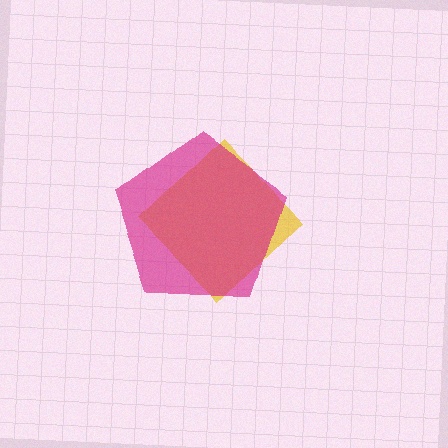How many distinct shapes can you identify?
There are 2 distinct shapes: a yellow diamond, a magenta pentagon.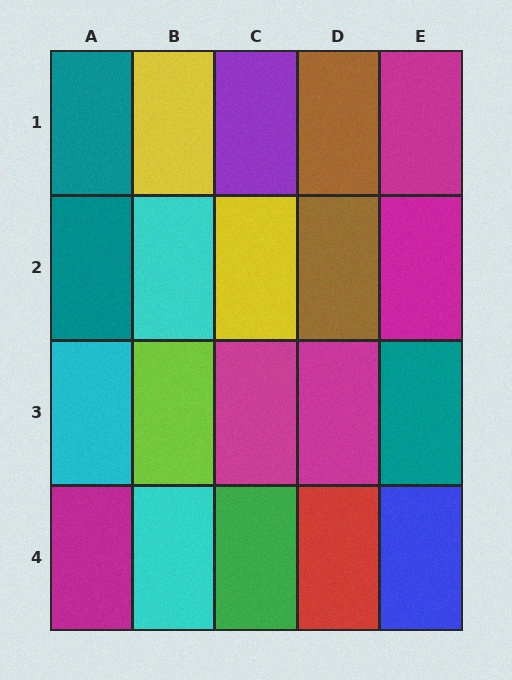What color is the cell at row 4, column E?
Blue.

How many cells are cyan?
3 cells are cyan.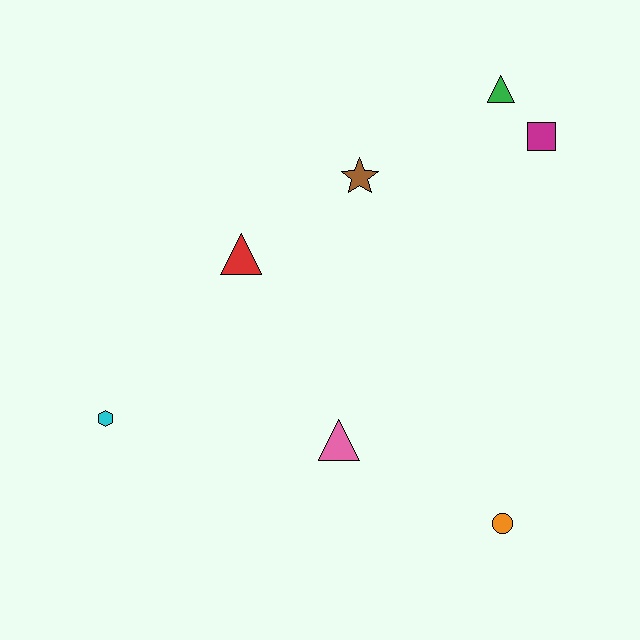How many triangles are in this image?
There are 3 triangles.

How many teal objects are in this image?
There are no teal objects.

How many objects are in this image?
There are 7 objects.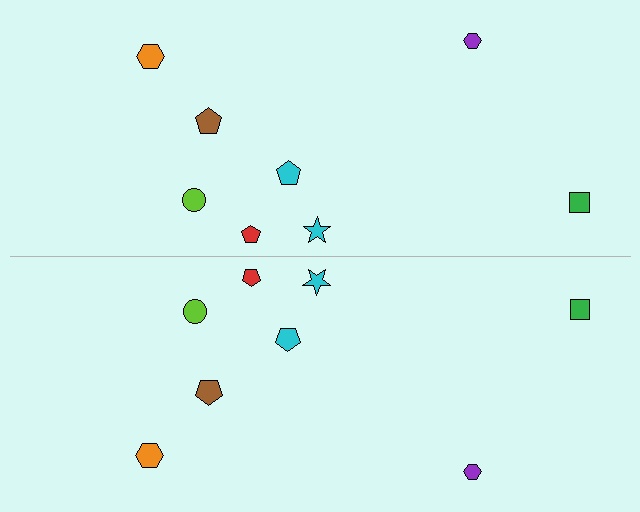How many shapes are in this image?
There are 16 shapes in this image.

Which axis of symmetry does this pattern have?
The pattern has a horizontal axis of symmetry running through the center of the image.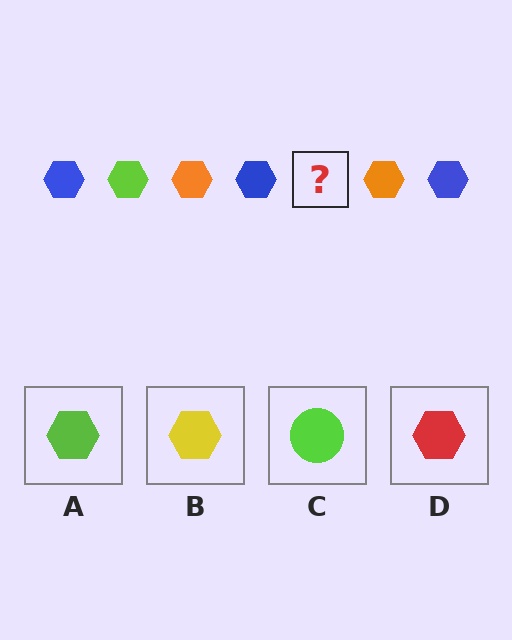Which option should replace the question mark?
Option A.